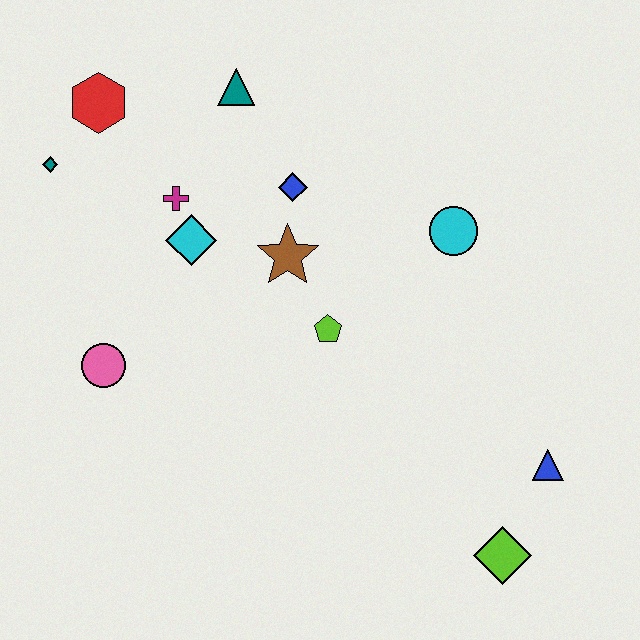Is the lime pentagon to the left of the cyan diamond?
No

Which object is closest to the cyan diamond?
The magenta cross is closest to the cyan diamond.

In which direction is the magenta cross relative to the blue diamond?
The magenta cross is to the left of the blue diamond.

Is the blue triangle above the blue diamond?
No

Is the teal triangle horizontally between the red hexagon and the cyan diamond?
No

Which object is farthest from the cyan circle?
The teal diamond is farthest from the cyan circle.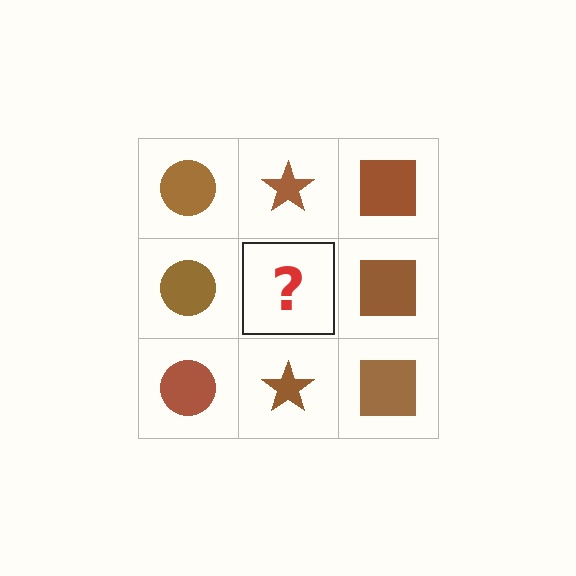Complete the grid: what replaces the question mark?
The question mark should be replaced with a brown star.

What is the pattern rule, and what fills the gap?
The rule is that each column has a consistent shape. The gap should be filled with a brown star.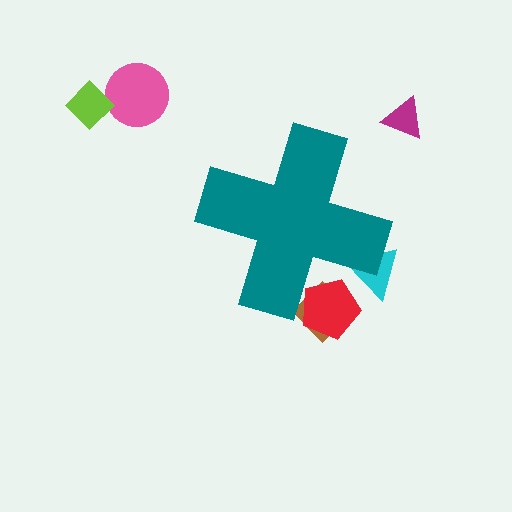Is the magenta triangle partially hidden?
No, the magenta triangle is fully visible.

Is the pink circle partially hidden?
No, the pink circle is fully visible.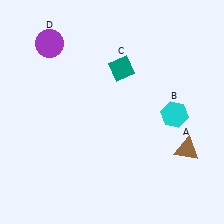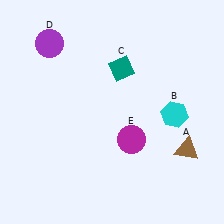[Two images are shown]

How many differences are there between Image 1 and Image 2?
There is 1 difference between the two images.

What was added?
A magenta circle (E) was added in Image 2.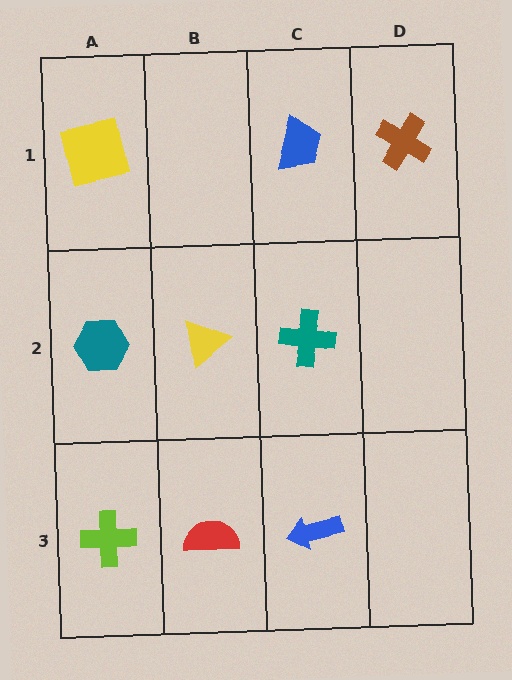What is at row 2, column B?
A yellow triangle.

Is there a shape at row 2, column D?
No, that cell is empty.